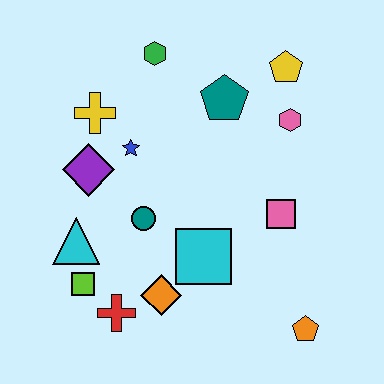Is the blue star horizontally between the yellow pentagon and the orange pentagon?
No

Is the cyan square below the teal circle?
Yes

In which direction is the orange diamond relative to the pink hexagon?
The orange diamond is below the pink hexagon.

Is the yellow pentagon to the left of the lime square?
No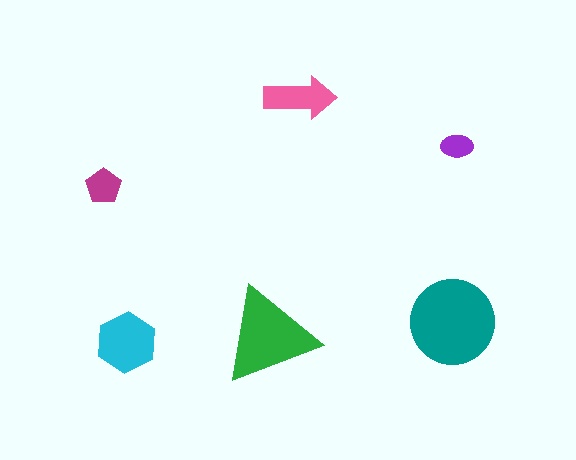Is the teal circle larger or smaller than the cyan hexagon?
Larger.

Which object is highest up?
The pink arrow is topmost.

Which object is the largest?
The teal circle.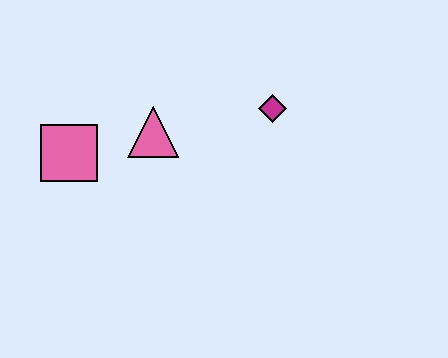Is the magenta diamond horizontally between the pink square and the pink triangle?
No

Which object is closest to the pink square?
The pink triangle is closest to the pink square.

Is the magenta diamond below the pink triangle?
No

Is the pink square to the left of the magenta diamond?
Yes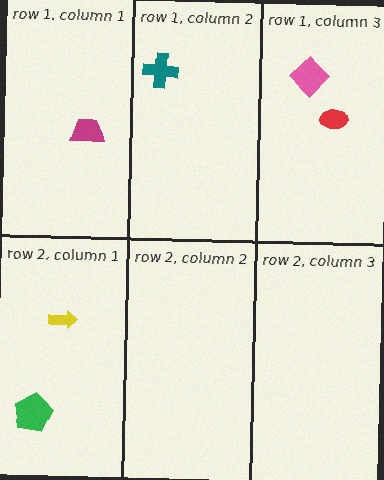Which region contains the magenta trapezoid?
The row 1, column 1 region.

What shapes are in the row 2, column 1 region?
The yellow arrow, the green pentagon.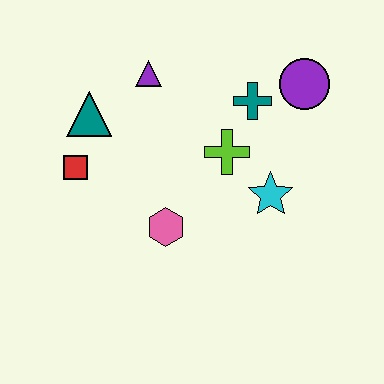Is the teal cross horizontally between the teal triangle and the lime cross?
No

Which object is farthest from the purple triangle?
The cyan star is farthest from the purple triangle.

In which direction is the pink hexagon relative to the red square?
The pink hexagon is to the right of the red square.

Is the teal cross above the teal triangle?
Yes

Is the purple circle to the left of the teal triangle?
No